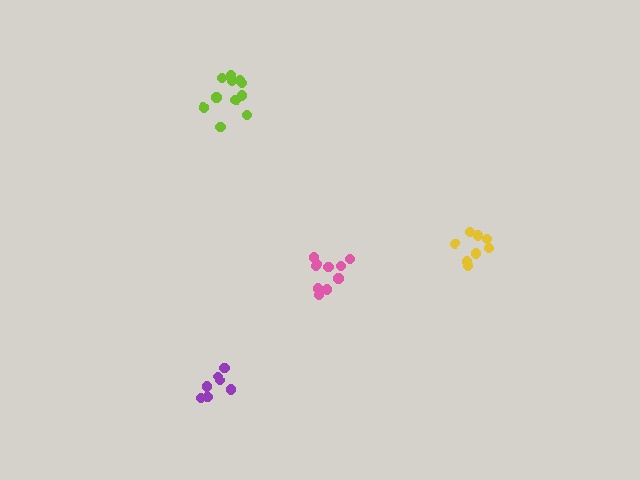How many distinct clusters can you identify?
There are 4 distinct clusters.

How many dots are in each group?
Group 1: 8 dots, Group 2: 10 dots, Group 3: 7 dots, Group 4: 11 dots (36 total).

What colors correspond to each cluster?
The clusters are colored: yellow, pink, purple, lime.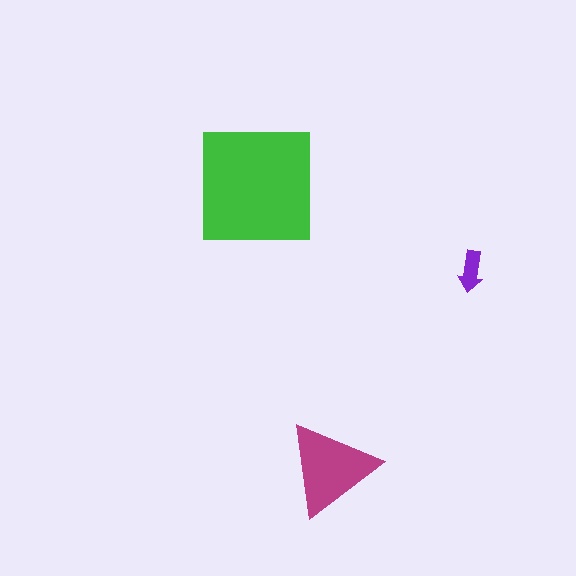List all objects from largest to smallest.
The green square, the magenta triangle, the purple arrow.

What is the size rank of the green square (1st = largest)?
1st.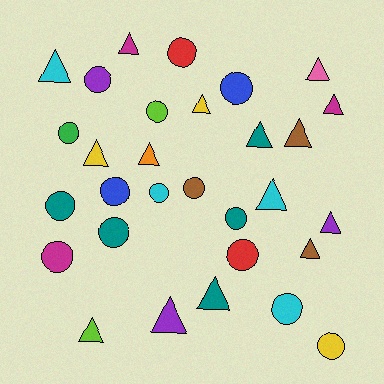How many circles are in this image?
There are 15 circles.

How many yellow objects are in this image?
There are 3 yellow objects.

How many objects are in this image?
There are 30 objects.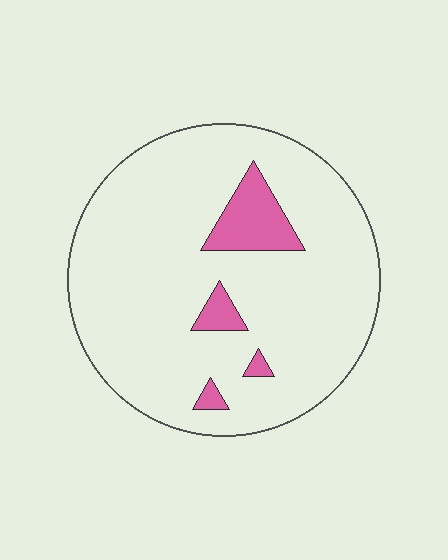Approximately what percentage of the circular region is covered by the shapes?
Approximately 10%.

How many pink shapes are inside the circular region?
4.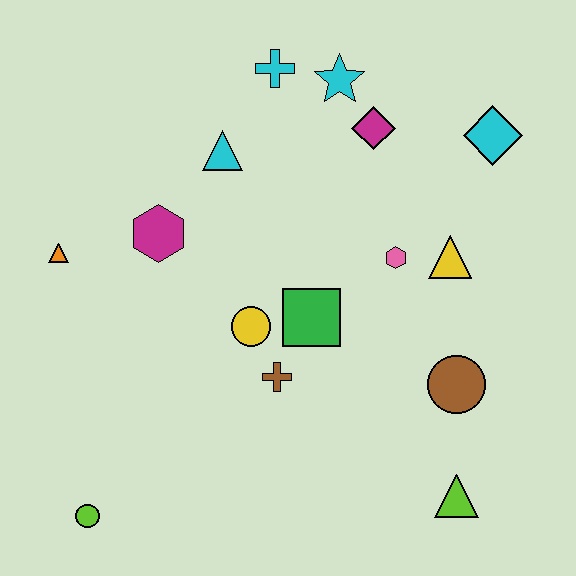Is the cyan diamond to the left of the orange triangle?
No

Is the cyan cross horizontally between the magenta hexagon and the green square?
Yes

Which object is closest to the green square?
The yellow circle is closest to the green square.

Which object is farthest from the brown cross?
The cyan diamond is farthest from the brown cross.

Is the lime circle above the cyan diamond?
No